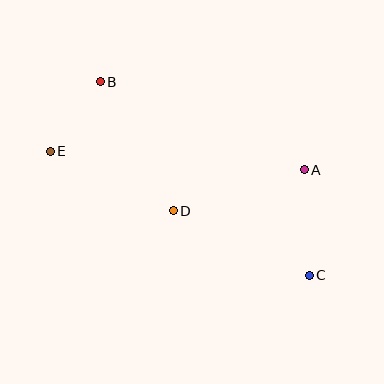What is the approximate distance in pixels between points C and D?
The distance between C and D is approximately 150 pixels.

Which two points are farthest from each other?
Points C and E are farthest from each other.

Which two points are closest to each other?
Points B and E are closest to each other.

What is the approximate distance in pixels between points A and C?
The distance between A and C is approximately 106 pixels.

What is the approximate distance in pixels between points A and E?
The distance between A and E is approximately 255 pixels.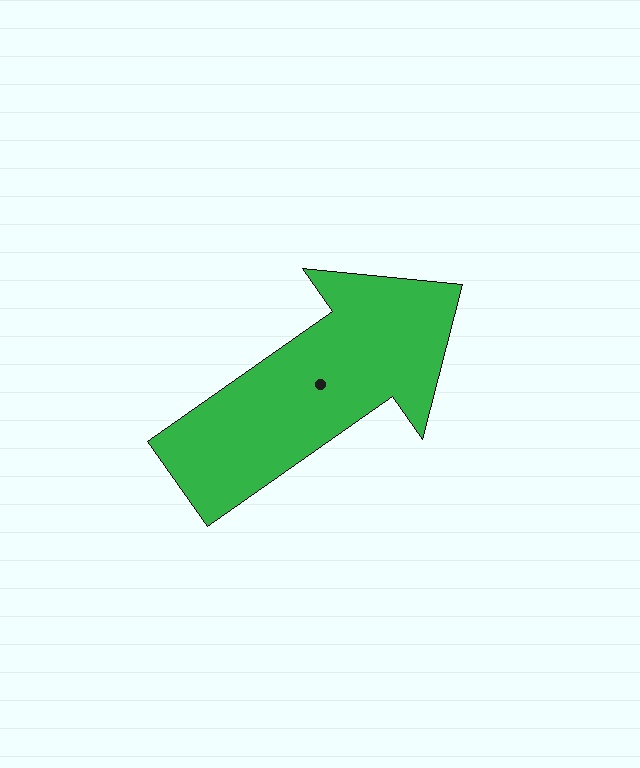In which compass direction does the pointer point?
Northeast.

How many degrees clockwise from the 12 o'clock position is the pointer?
Approximately 55 degrees.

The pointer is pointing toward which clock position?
Roughly 2 o'clock.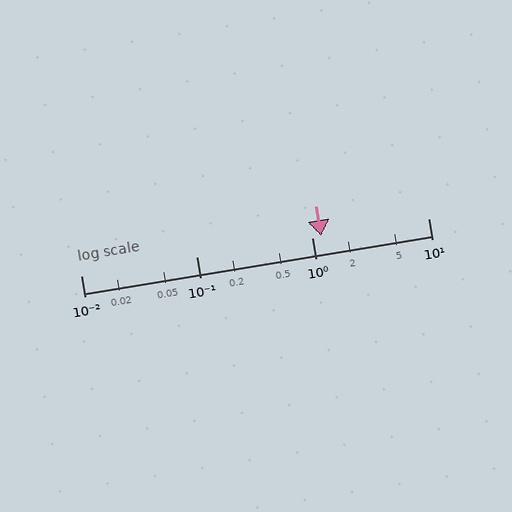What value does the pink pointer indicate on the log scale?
The pointer indicates approximately 1.2.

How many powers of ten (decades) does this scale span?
The scale spans 3 decades, from 0.01 to 10.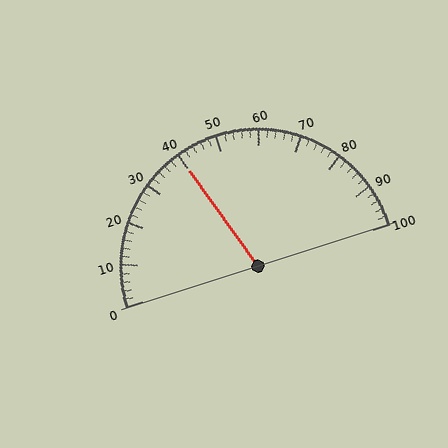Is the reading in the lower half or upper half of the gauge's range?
The reading is in the lower half of the range (0 to 100).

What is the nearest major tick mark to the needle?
The nearest major tick mark is 40.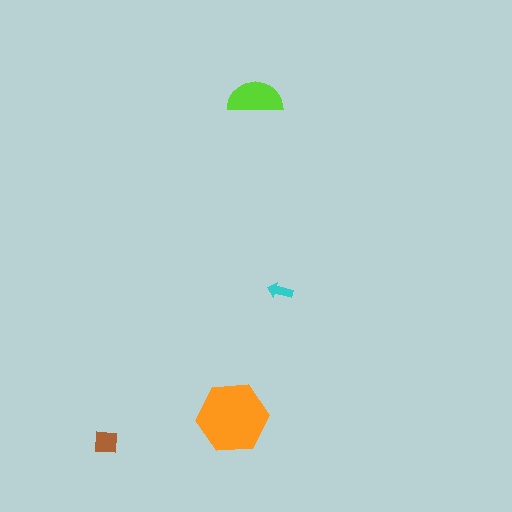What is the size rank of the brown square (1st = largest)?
3rd.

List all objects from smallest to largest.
The cyan arrow, the brown square, the lime semicircle, the orange hexagon.